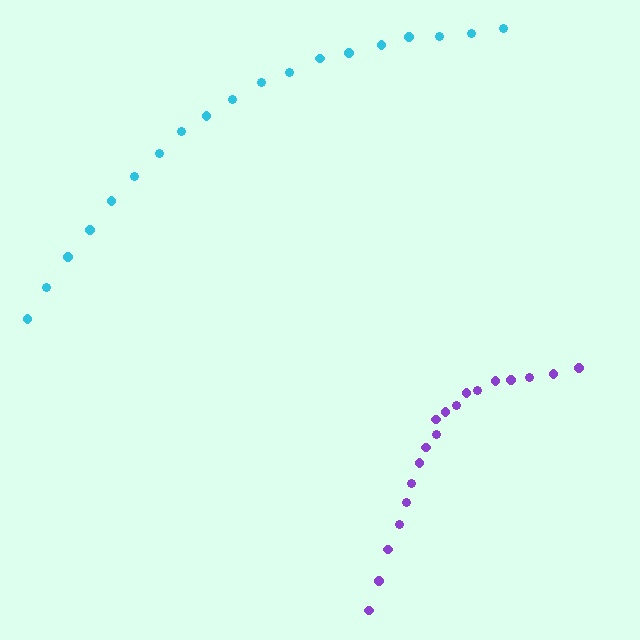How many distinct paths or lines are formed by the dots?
There are 2 distinct paths.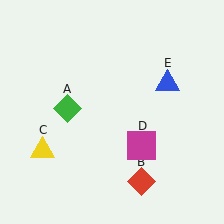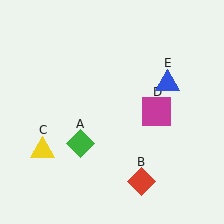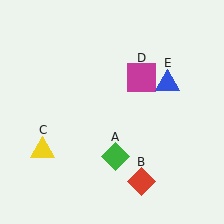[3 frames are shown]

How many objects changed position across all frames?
2 objects changed position: green diamond (object A), magenta square (object D).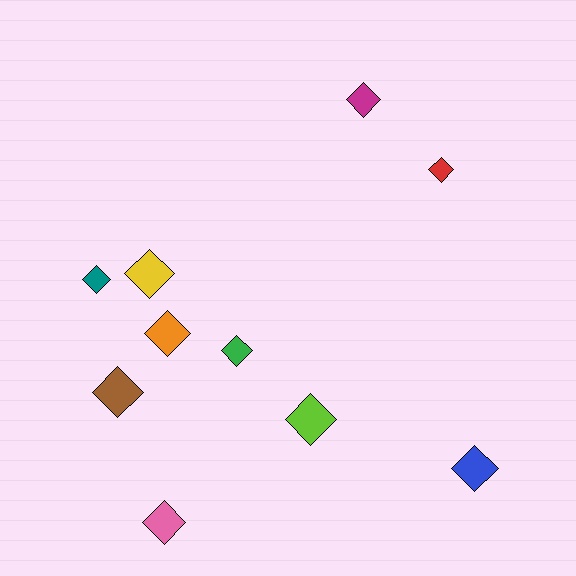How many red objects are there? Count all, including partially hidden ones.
There is 1 red object.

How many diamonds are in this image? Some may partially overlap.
There are 10 diamonds.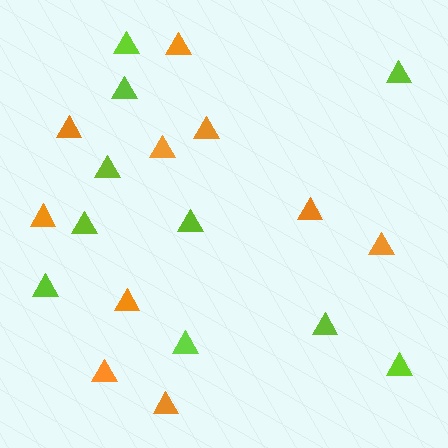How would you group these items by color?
There are 2 groups: one group of orange triangles (10) and one group of lime triangles (10).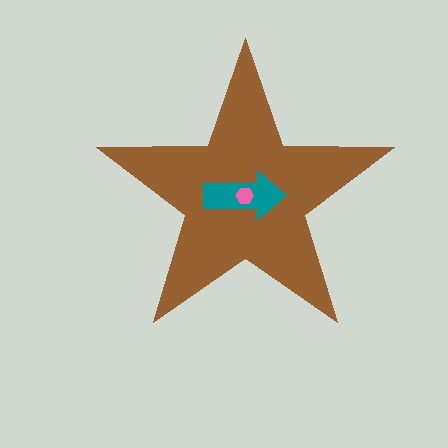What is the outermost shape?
The brown star.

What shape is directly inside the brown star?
The teal arrow.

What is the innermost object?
The pink hexagon.